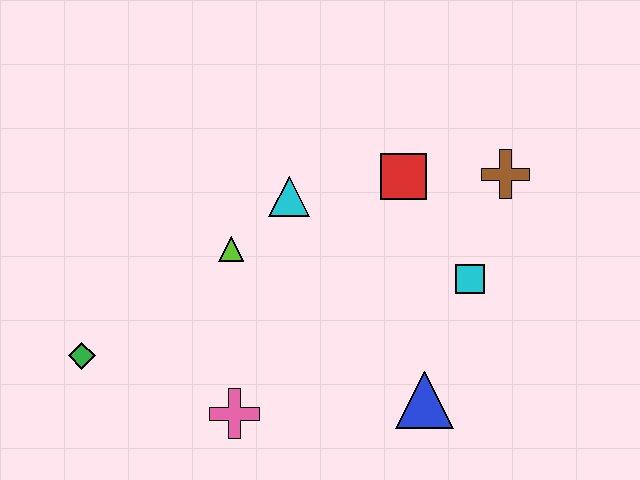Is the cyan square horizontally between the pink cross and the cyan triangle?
No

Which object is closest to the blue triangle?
The cyan square is closest to the blue triangle.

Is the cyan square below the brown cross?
Yes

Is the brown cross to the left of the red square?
No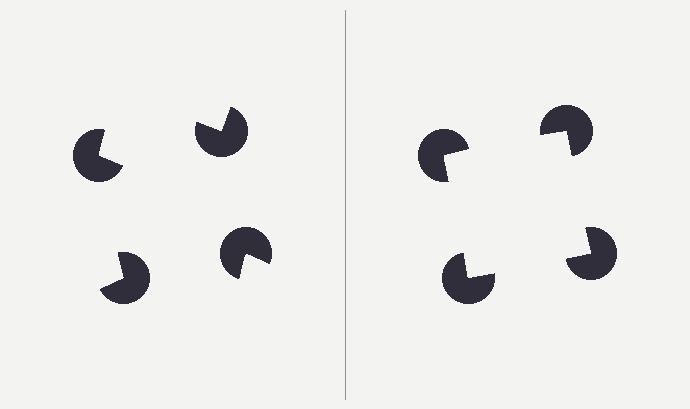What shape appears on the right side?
An illusory square.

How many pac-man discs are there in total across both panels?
8 — 4 on each side.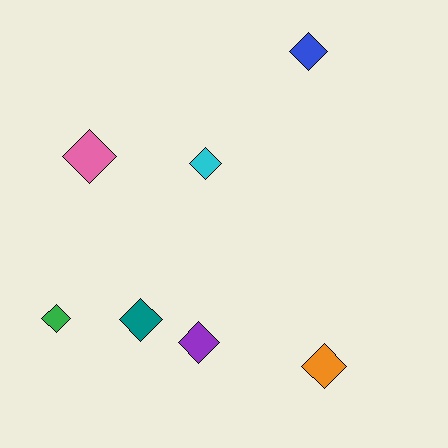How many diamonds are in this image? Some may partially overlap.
There are 7 diamonds.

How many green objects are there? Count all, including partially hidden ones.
There is 1 green object.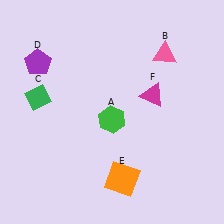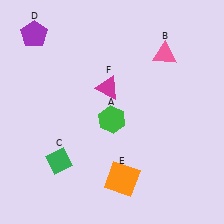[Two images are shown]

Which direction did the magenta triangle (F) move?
The magenta triangle (F) moved left.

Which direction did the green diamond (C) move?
The green diamond (C) moved down.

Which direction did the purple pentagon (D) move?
The purple pentagon (D) moved up.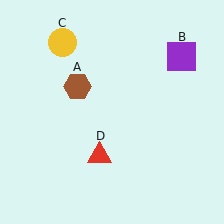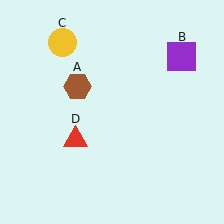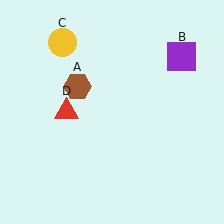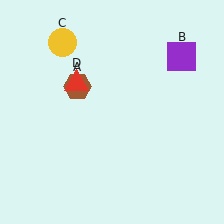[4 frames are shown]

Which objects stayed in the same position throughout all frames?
Brown hexagon (object A) and purple square (object B) and yellow circle (object C) remained stationary.